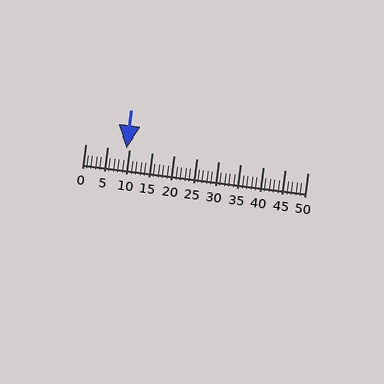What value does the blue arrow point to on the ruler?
The blue arrow points to approximately 9.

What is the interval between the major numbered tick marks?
The major tick marks are spaced 5 units apart.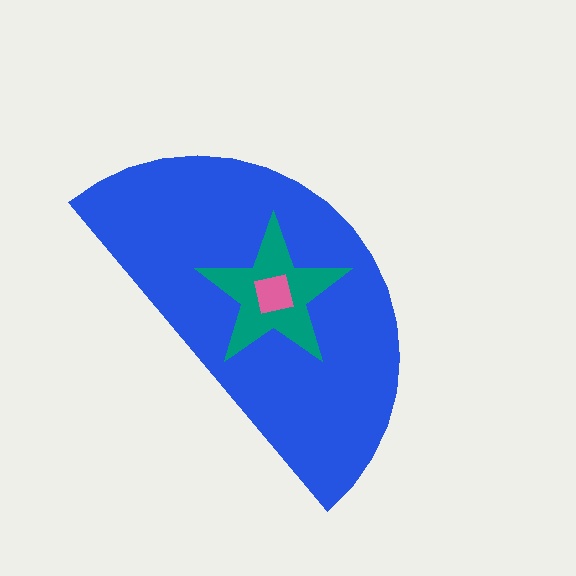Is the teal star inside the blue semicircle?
Yes.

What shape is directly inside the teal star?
The pink square.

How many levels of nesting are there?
3.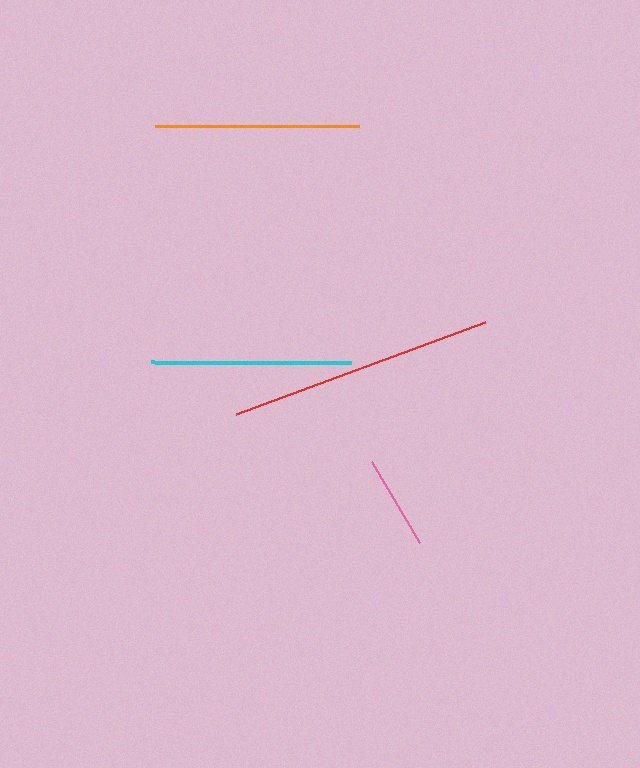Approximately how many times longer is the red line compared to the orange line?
The red line is approximately 1.3 times the length of the orange line.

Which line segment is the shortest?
The pink line is the shortest at approximately 94 pixels.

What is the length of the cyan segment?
The cyan segment is approximately 201 pixels long.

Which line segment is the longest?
The red line is the longest at approximately 266 pixels.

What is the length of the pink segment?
The pink segment is approximately 94 pixels long.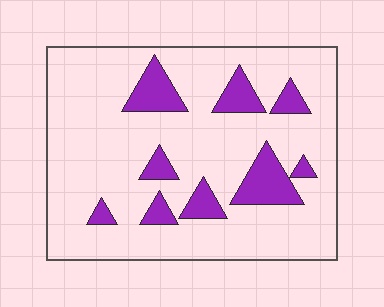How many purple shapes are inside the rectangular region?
9.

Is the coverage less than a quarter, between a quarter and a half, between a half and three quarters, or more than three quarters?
Less than a quarter.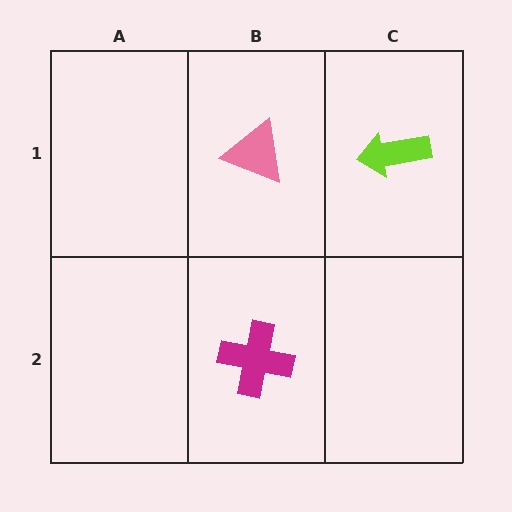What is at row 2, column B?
A magenta cross.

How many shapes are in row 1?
2 shapes.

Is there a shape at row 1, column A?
No, that cell is empty.